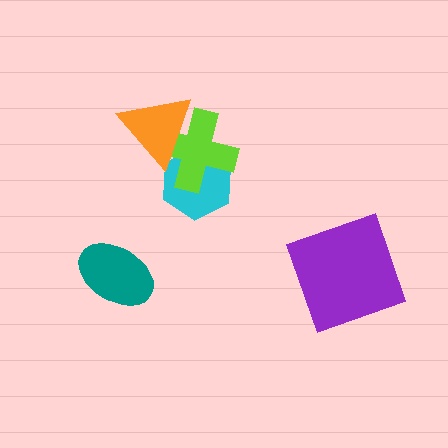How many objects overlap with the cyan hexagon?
2 objects overlap with the cyan hexagon.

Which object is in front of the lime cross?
The orange triangle is in front of the lime cross.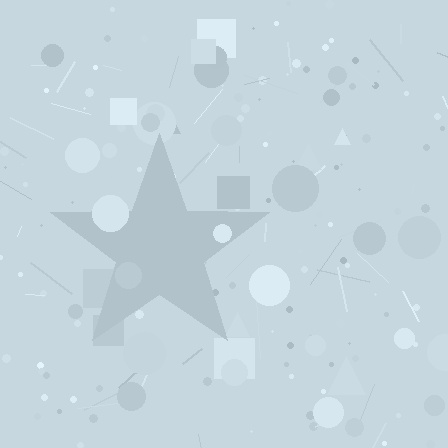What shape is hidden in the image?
A star is hidden in the image.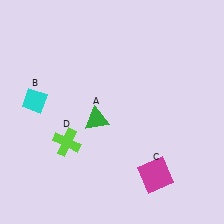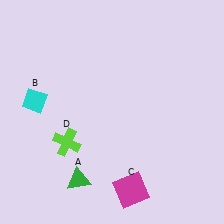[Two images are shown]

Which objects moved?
The objects that moved are: the green triangle (A), the magenta square (C).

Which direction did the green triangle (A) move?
The green triangle (A) moved down.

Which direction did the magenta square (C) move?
The magenta square (C) moved left.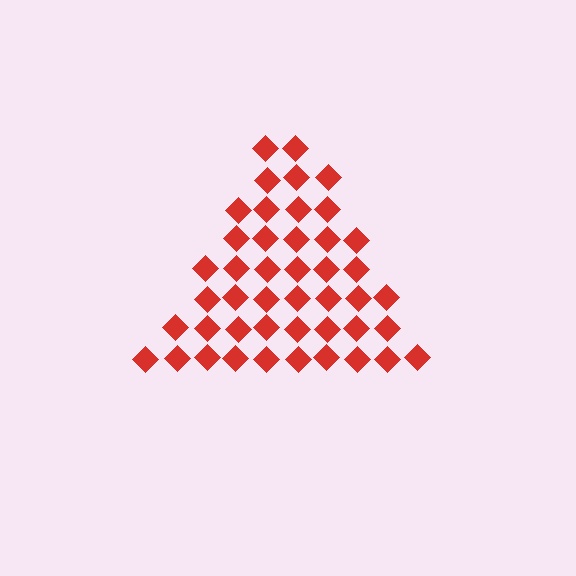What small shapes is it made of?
It is made of small diamonds.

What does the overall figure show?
The overall figure shows a triangle.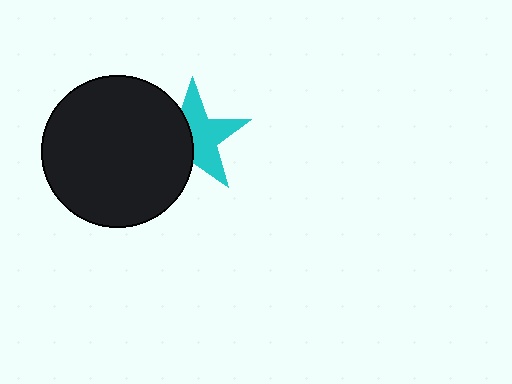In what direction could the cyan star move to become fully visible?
The cyan star could move right. That would shift it out from behind the black circle entirely.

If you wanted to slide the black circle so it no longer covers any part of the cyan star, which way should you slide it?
Slide it left — that is the most direct way to separate the two shapes.